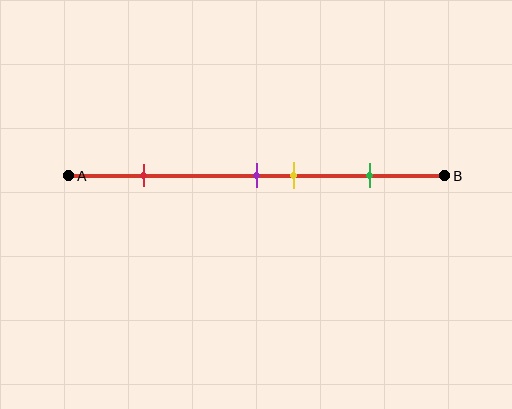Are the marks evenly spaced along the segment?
No, the marks are not evenly spaced.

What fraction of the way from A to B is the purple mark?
The purple mark is approximately 50% (0.5) of the way from A to B.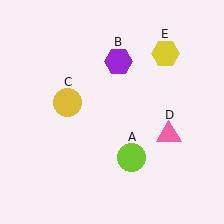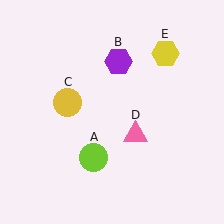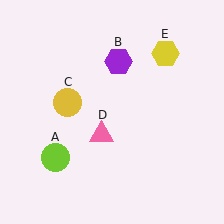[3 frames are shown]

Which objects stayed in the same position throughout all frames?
Purple hexagon (object B) and yellow circle (object C) and yellow hexagon (object E) remained stationary.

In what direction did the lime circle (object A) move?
The lime circle (object A) moved left.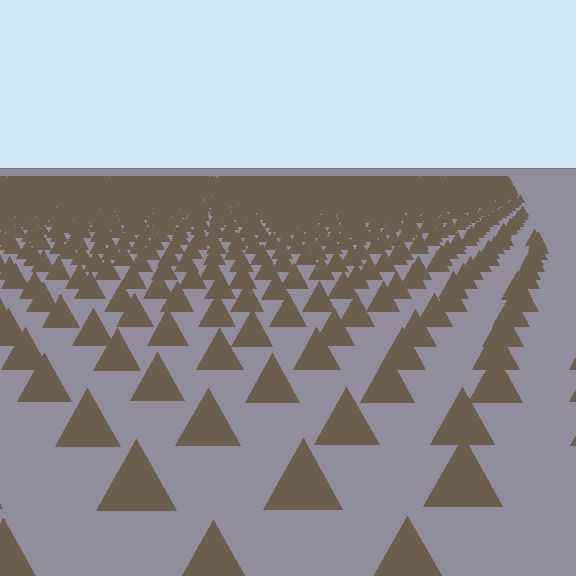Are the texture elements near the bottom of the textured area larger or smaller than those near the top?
Larger. Near the bottom, elements are closer to the viewer and appear at a bigger on-screen size.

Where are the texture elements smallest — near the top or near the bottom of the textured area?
Near the top.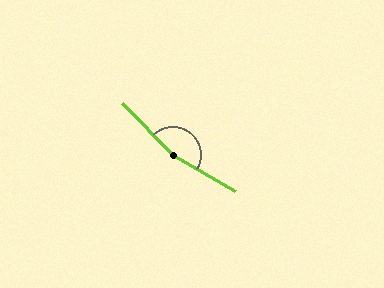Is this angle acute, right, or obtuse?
It is obtuse.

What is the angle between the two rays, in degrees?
Approximately 164 degrees.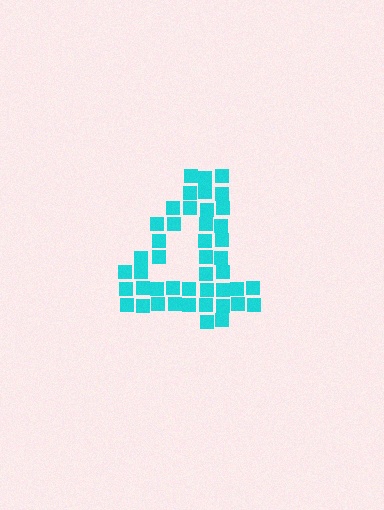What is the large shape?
The large shape is the digit 4.